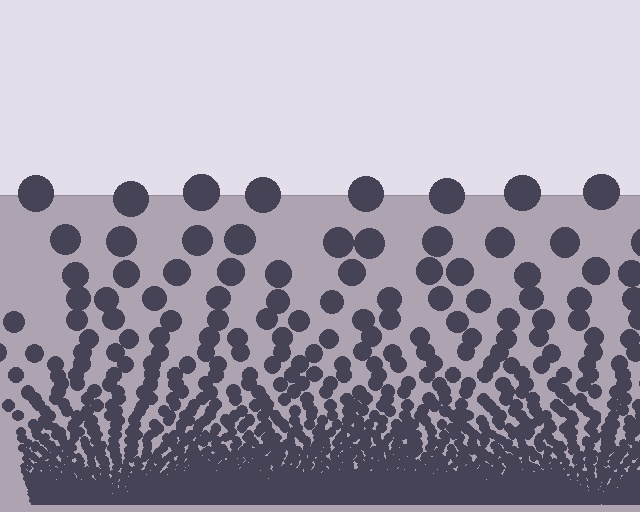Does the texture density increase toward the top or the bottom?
Density increases toward the bottom.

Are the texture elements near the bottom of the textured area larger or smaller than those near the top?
Smaller. The gradient is inverted — elements near the bottom are smaller and denser.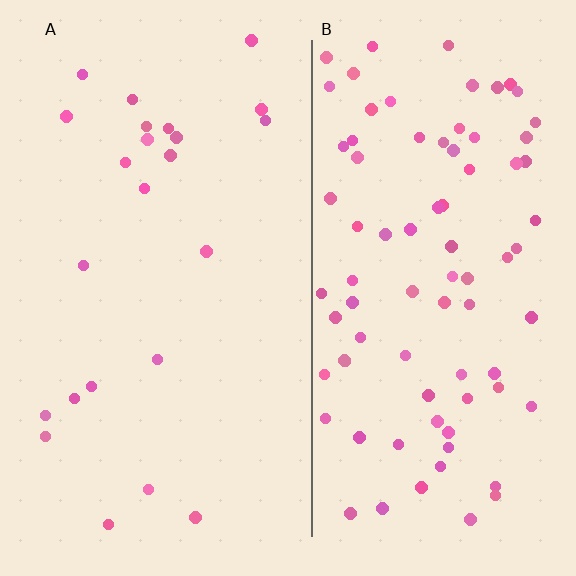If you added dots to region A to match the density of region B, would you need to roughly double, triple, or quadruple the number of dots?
Approximately quadruple.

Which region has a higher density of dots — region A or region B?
B (the right).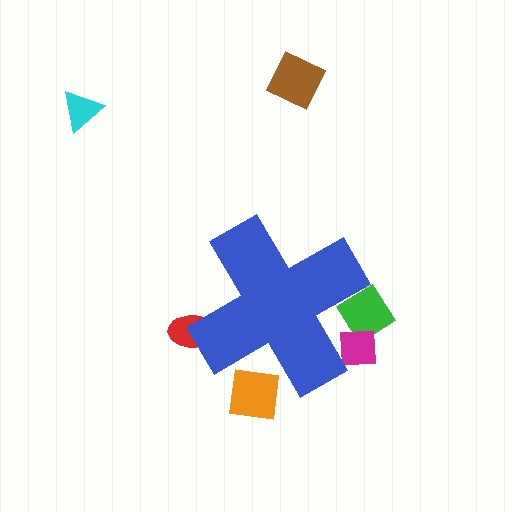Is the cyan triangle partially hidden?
No, the cyan triangle is fully visible.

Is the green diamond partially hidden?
Yes, the green diamond is partially hidden behind the blue cross.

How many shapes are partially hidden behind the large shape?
4 shapes are partially hidden.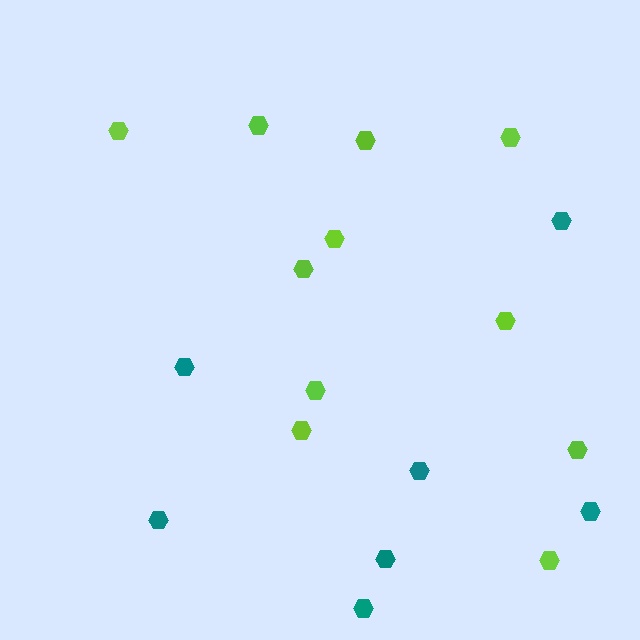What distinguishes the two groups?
There are 2 groups: one group of lime hexagons (11) and one group of teal hexagons (7).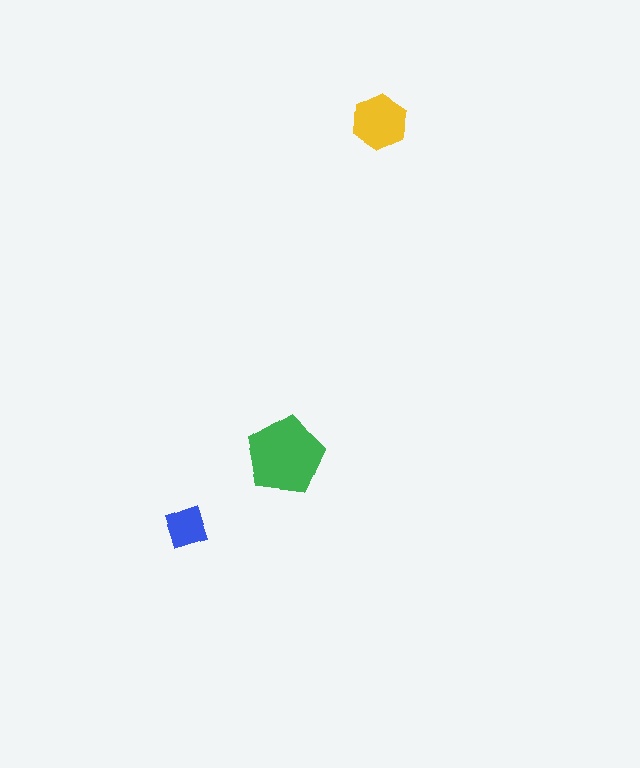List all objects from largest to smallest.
The green pentagon, the yellow hexagon, the blue diamond.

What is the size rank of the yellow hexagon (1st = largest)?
2nd.